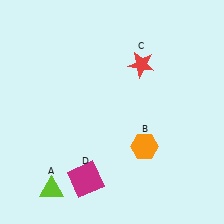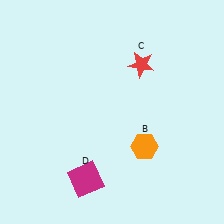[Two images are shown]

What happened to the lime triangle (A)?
The lime triangle (A) was removed in Image 2. It was in the bottom-left area of Image 1.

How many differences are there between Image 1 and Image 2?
There is 1 difference between the two images.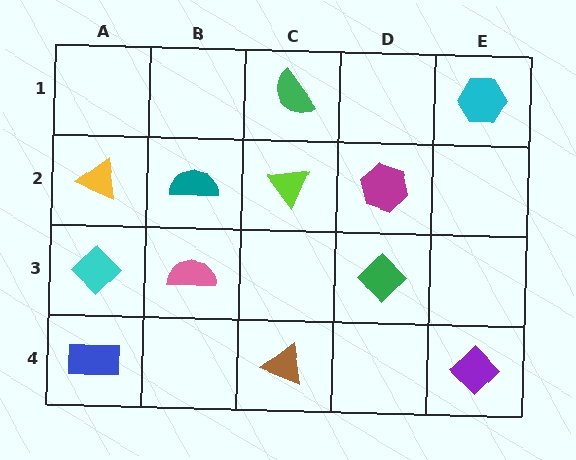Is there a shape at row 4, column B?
No, that cell is empty.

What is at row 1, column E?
A cyan hexagon.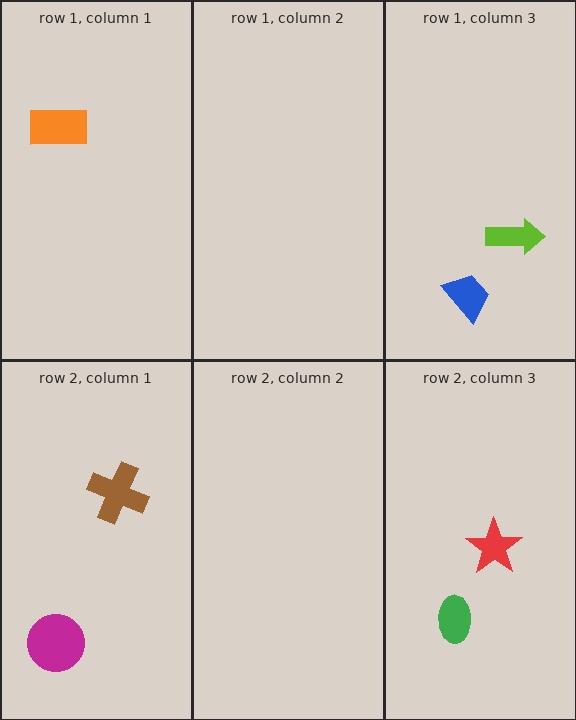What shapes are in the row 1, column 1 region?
The orange rectangle.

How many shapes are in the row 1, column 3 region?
2.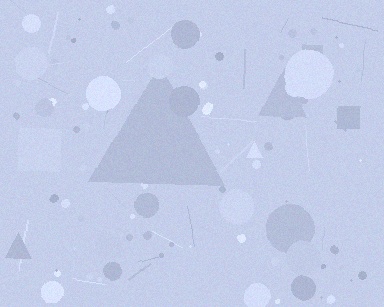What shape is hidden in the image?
A triangle is hidden in the image.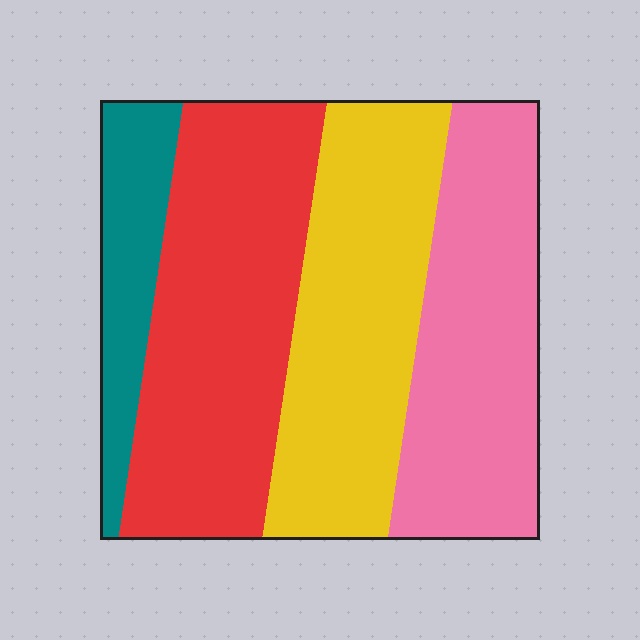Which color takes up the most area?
Red, at roughly 35%.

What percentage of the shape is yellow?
Yellow takes up about one quarter (1/4) of the shape.